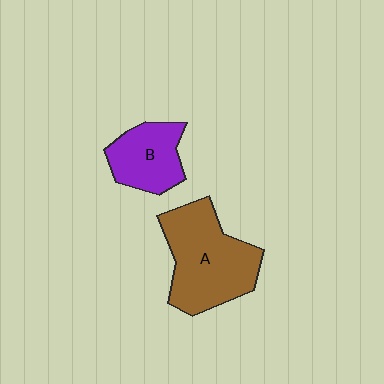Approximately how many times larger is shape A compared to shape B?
Approximately 1.8 times.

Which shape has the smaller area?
Shape B (purple).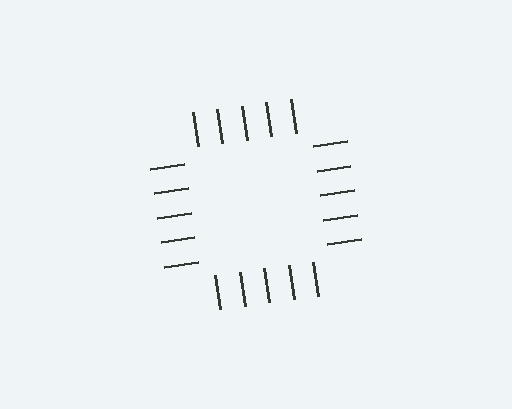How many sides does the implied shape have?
4 sides — the line-ends trace a square.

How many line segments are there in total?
20 — 5 along each of the 4 edges.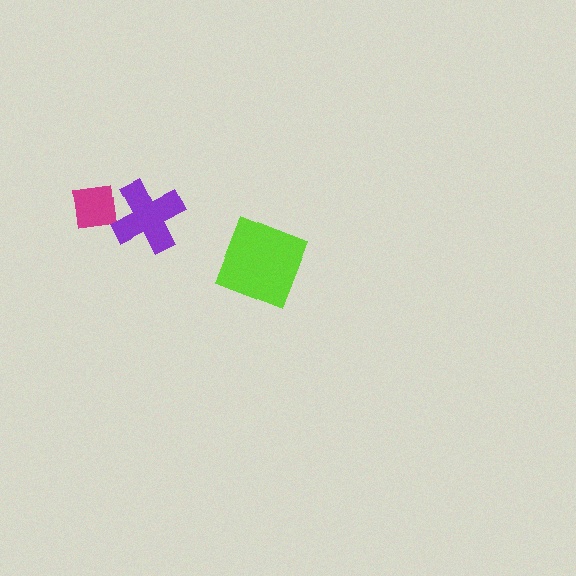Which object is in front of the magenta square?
The purple cross is in front of the magenta square.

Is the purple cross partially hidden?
No, no other shape covers it.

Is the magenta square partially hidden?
Yes, it is partially covered by another shape.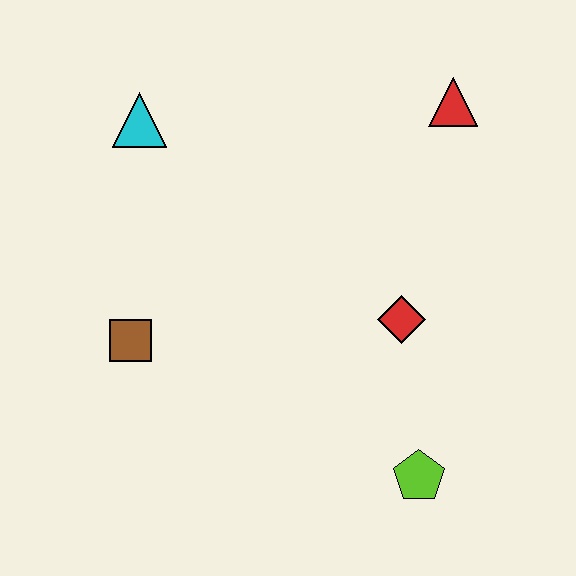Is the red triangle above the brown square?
Yes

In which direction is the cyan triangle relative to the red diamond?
The cyan triangle is to the left of the red diamond.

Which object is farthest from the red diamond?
The cyan triangle is farthest from the red diamond.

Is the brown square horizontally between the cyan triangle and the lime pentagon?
No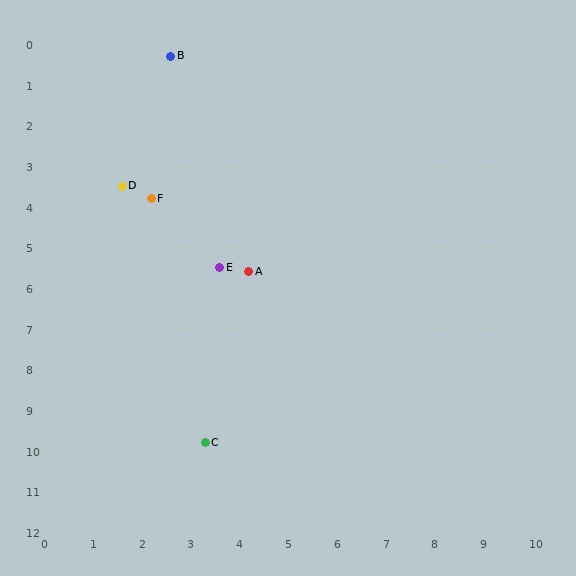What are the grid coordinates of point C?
Point C is at approximately (3.3, 9.8).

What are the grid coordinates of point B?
Point B is at approximately (2.6, 0.3).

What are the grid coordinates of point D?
Point D is at approximately (1.6, 3.5).